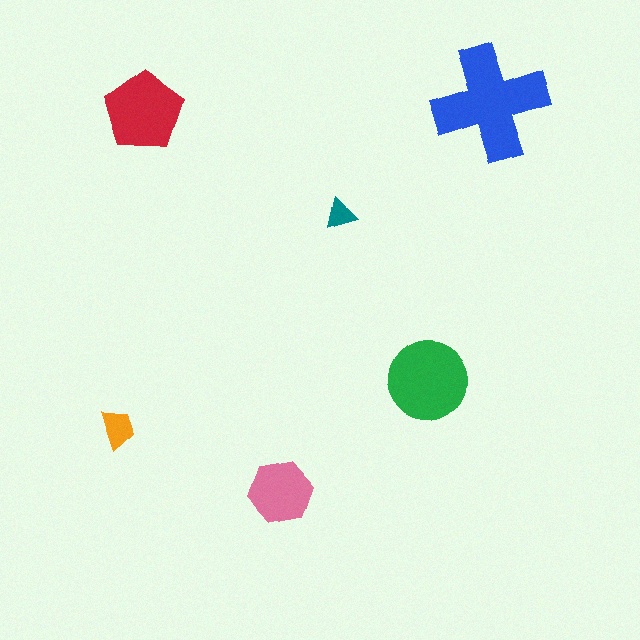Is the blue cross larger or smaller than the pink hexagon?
Larger.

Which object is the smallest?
The teal triangle.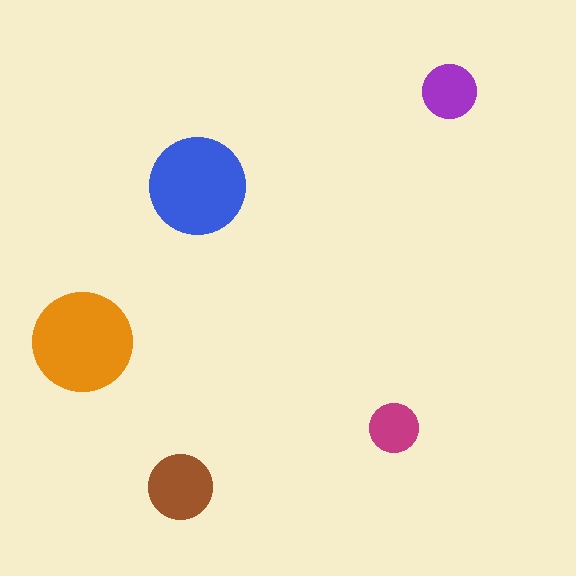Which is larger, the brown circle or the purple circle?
The brown one.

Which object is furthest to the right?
The purple circle is rightmost.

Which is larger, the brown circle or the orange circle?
The orange one.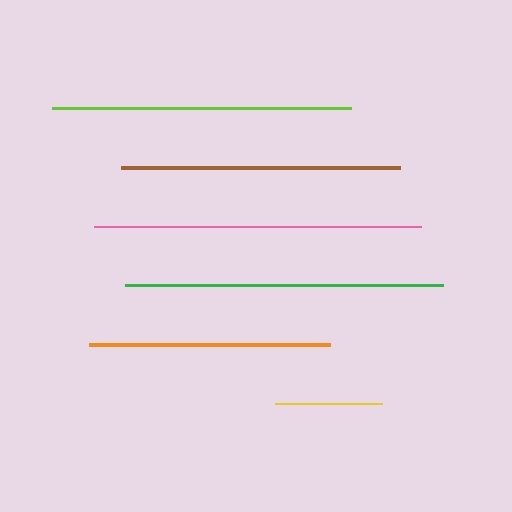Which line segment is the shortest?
The yellow line is the shortest at approximately 107 pixels.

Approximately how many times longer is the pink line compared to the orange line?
The pink line is approximately 1.4 times the length of the orange line.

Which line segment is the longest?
The pink line is the longest at approximately 327 pixels.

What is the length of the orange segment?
The orange segment is approximately 242 pixels long.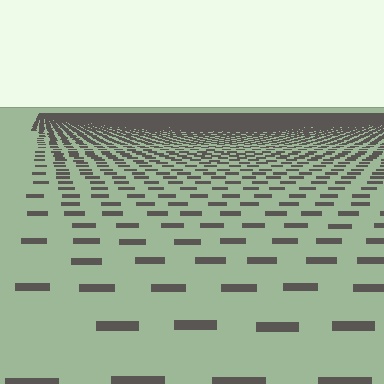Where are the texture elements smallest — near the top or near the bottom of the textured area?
Near the top.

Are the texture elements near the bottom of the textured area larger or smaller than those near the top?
Larger. Near the bottom, elements are closer to the viewer and appear at a bigger on-screen size.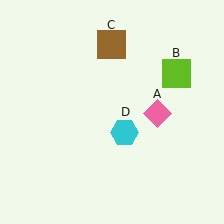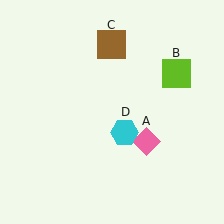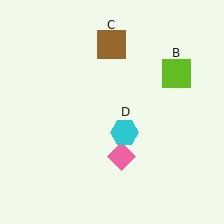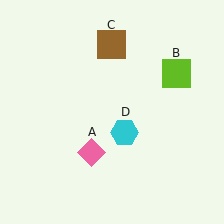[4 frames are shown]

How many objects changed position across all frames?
1 object changed position: pink diamond (object A).